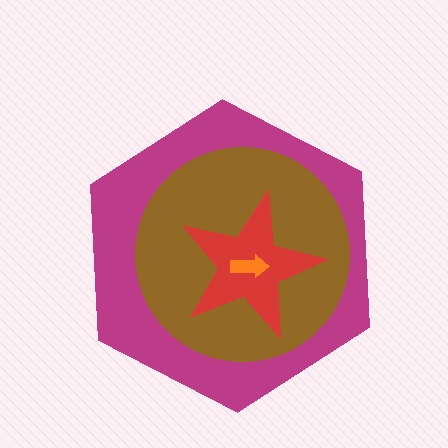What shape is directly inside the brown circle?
The red star.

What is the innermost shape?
The orange arrow.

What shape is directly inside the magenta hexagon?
The brown circle.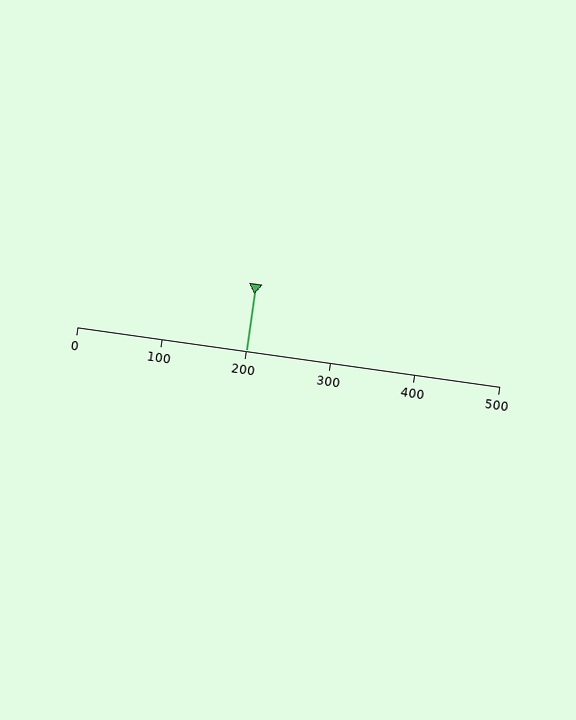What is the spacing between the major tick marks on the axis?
The major ticks are spaced 100 apart.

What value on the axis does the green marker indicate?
The marker indicates approximately 200.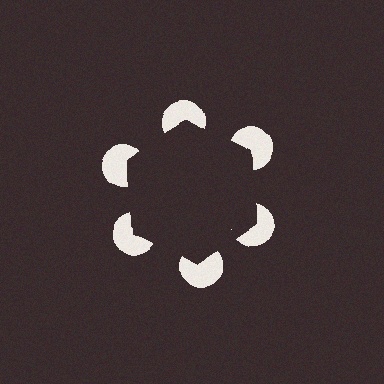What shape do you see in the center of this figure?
An illusory hexagon — its edges are inferred from the aligned wedge cuts in the pac-man discs, not physically drawn.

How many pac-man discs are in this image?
There are 6 — one at each vertex of the illusory hexagon.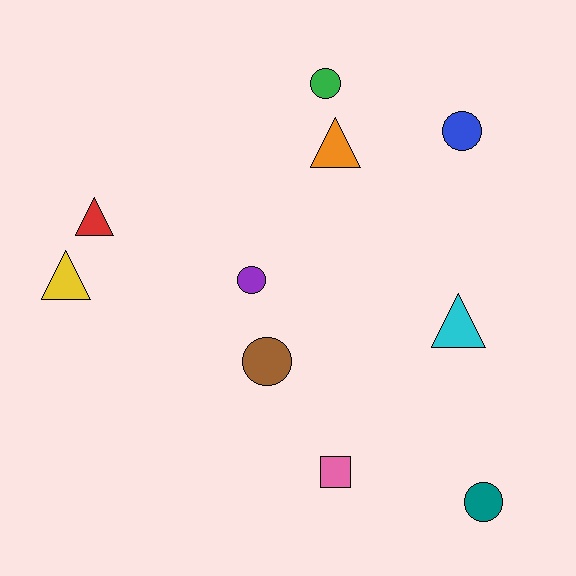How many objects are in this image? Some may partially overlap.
There are 10 objects.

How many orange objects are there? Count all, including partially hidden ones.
There is 1 orange object.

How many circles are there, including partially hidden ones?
There are 5 circles.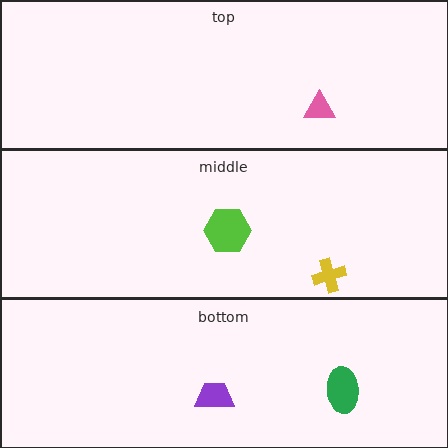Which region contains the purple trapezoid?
The bottom region.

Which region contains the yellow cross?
The middle region.